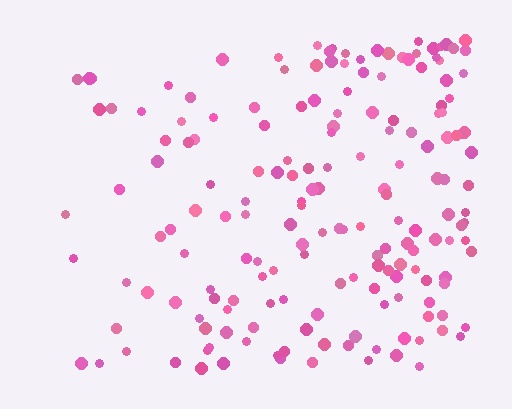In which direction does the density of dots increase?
From left to right, with the right side densest.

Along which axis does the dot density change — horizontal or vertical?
Horizontal.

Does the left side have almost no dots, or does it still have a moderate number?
Still a moderate number, just noticeably fewer than the right.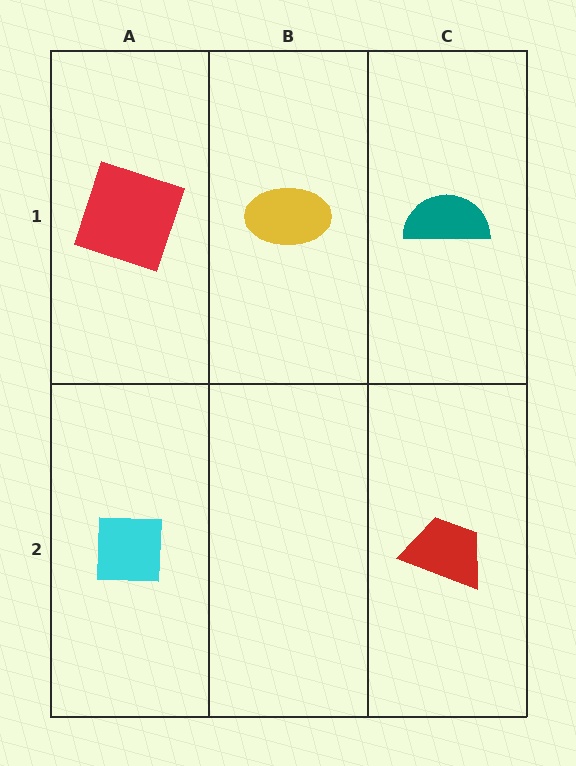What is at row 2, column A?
A cyan square.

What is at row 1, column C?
A teal semicircle.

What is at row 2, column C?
A red trapezoid.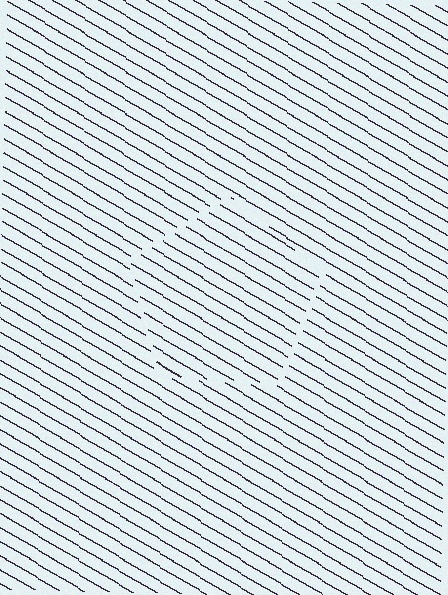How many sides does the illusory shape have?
5 sides — the line-ends trace a pentagon.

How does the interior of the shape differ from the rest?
The interior of the shape contains the same grating, shifted by half a period — the contour is defined by the phase discontinuity where line-ends from the inner and outer gratings abut.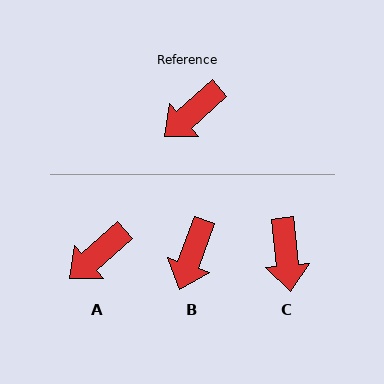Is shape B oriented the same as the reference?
No, it is off by about 28 degrees.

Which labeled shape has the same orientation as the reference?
A.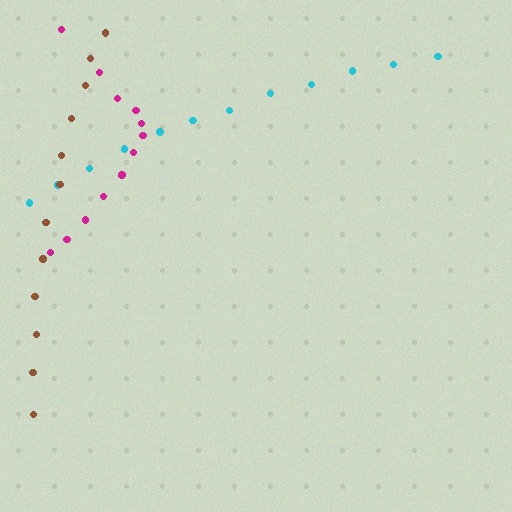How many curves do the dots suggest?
There are 3 distinct paths.